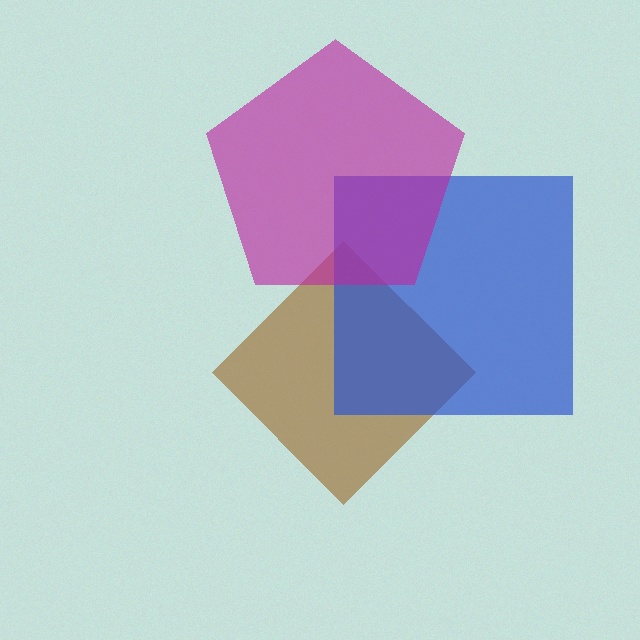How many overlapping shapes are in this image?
There are 3 overlapping shapes in the image.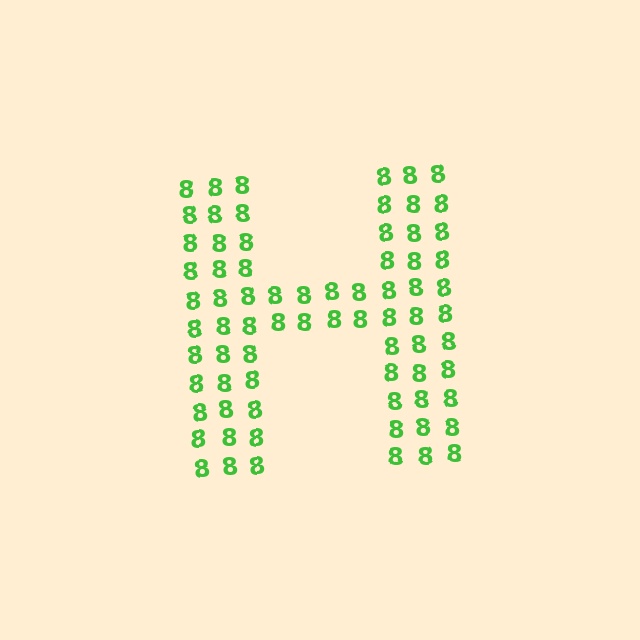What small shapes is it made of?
It is made of small digit 8's.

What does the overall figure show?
The overall figure shows the letter H.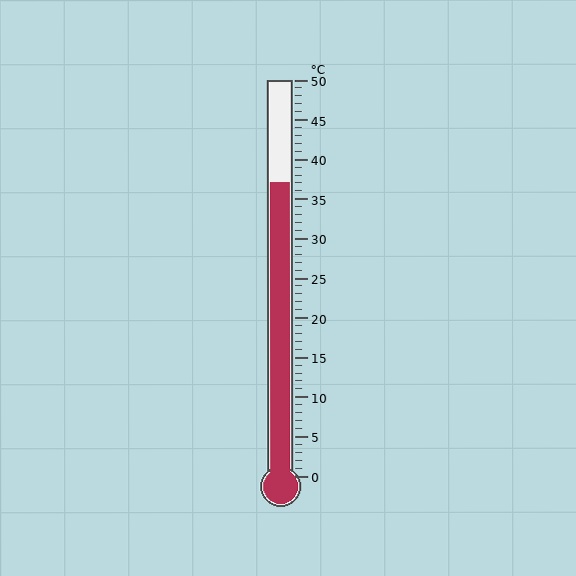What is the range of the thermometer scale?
The thermometer scale ranges from 0°C to 50°C.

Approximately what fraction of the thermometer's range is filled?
The thermometer is filled to approximately 75% of its range.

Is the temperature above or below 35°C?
The temperature is above 35°C.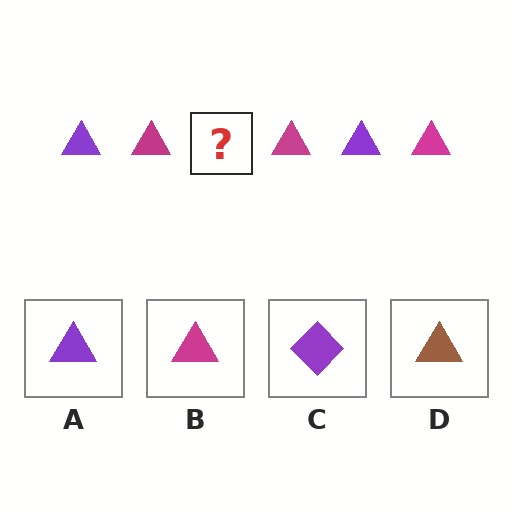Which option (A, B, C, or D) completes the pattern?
A.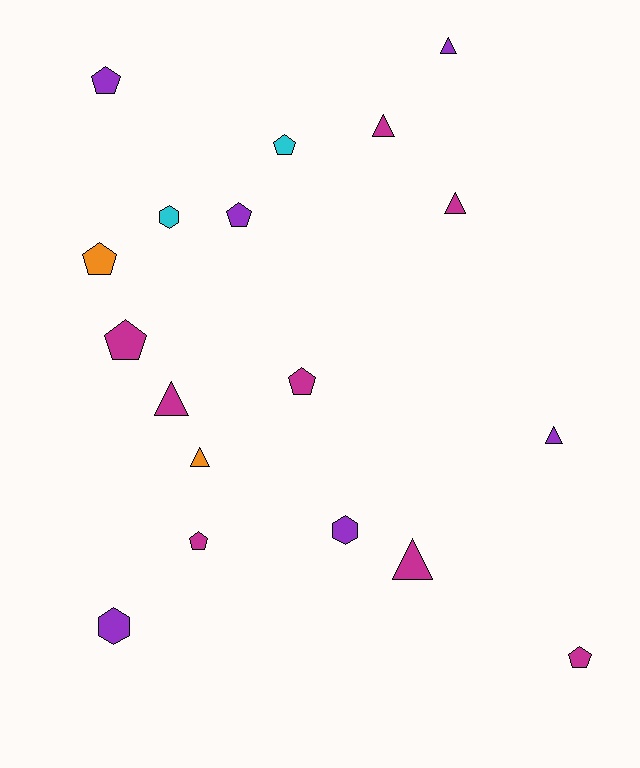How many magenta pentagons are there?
There are 4 magenta pentagons.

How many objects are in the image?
There are 18 objects.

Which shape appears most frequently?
Pentagon, with 8 objects.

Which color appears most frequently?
Magenta, with 8 objects.